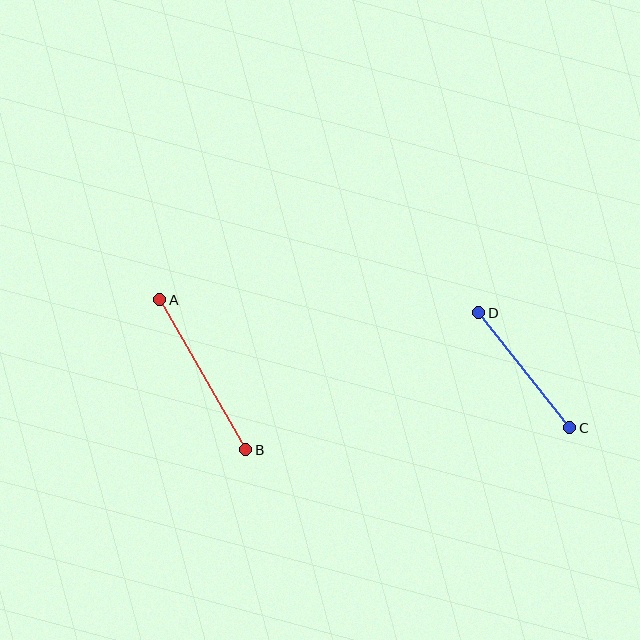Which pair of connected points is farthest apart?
Points A and B are farthest apart.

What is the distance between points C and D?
The distance is approximately 147 pixels.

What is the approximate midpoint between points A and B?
The midpoint is at approximately (203, 375) pixels.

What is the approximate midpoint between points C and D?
The midpoint is at approximately (524, 370) pixels.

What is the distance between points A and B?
The distance is approximately 173 pixels.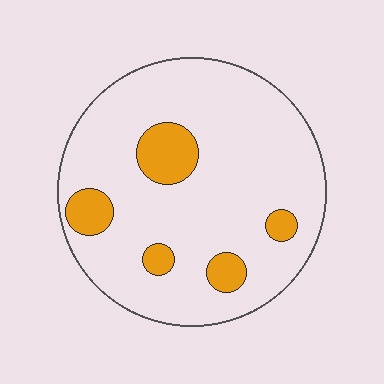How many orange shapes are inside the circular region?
5.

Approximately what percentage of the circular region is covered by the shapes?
Approximately 15%.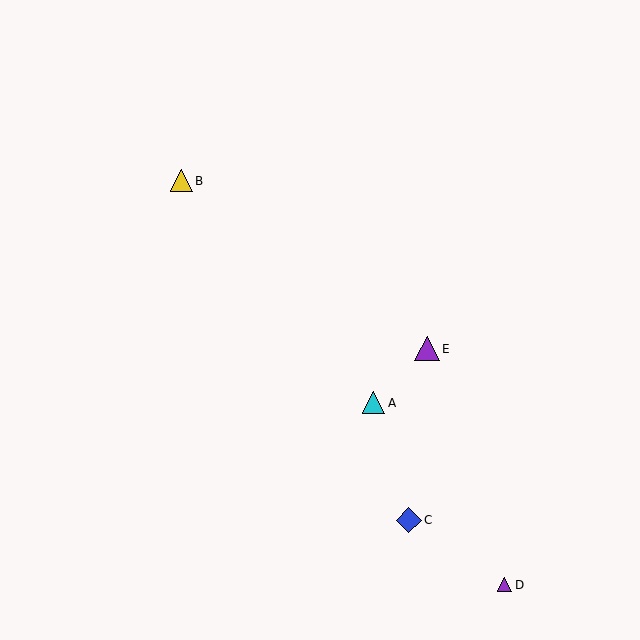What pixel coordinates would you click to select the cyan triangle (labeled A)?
Click at (374, 403) to select the cyan triangle A.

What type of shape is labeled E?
Shape E is a purple triangle.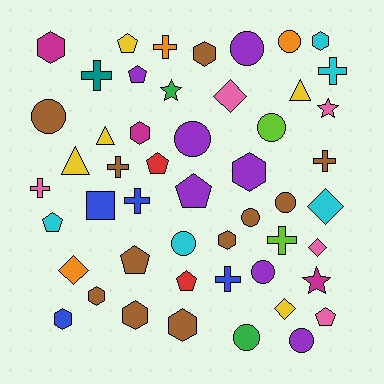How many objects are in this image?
There are 50 objects.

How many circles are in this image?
There are 11 circles.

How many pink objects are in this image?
There are 5 pink objects.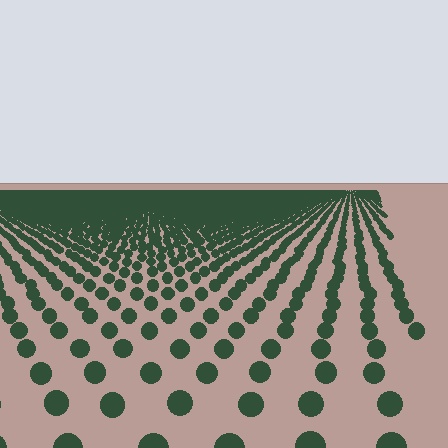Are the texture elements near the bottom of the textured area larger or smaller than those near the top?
Larger. Near the bottom, elements are closer to the viewer and appear at a bigger on-screen size.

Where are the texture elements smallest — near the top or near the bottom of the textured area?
Near the top.